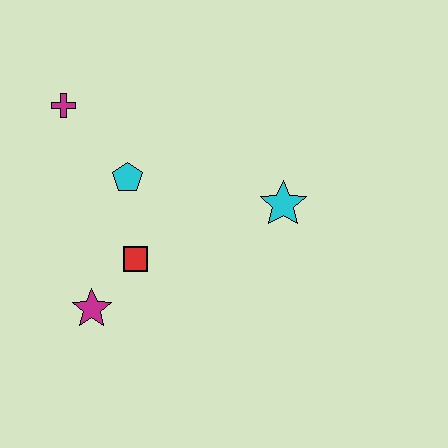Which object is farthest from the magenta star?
The cyan star is farthest from the magenta star.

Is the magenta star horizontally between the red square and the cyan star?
No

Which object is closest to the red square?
The magenta star is closest to the red square.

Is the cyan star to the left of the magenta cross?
No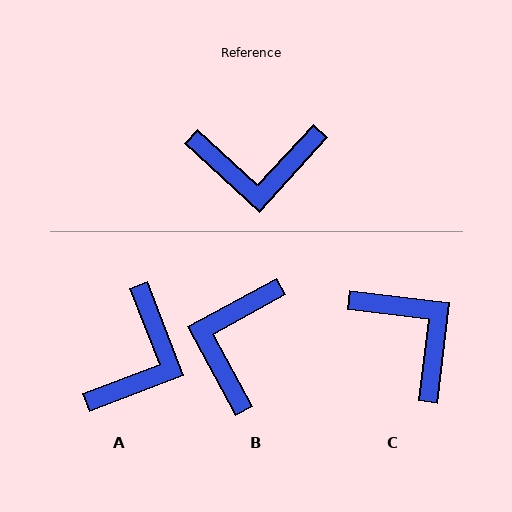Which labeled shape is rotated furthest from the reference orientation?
C, about 125 degrees away.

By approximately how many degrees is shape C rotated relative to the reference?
Approximately 125 degrees counter-clockwise.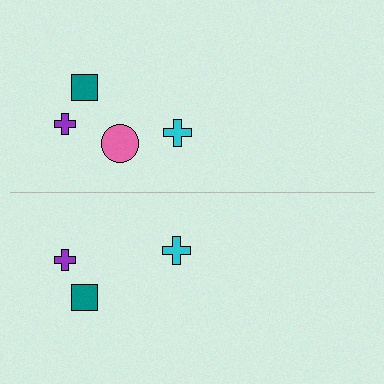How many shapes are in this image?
There are 7 shapes in this image.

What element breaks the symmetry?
A pink circle is missing from the bottom side.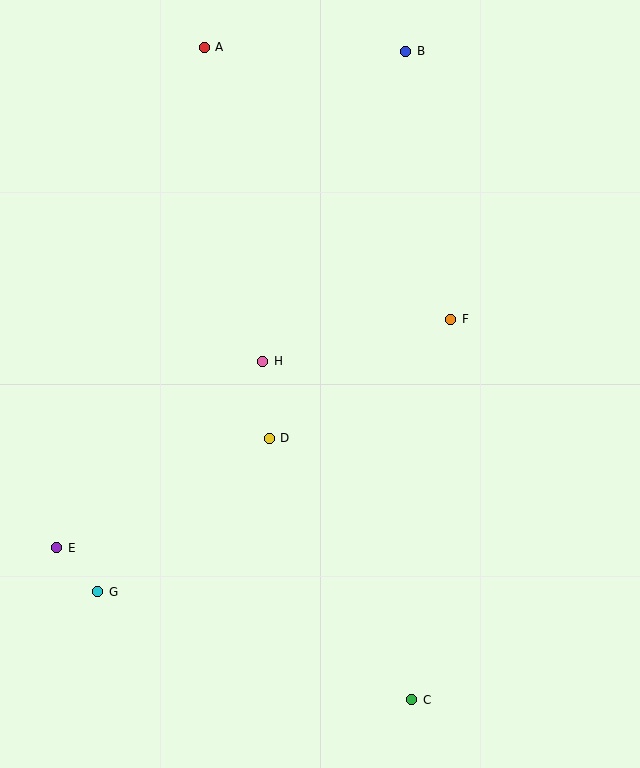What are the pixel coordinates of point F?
Point F is at (450, 319).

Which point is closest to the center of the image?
Point H at (263, 361) is closest to the center.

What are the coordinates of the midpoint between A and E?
The midpoint between A and E is at (131, 297).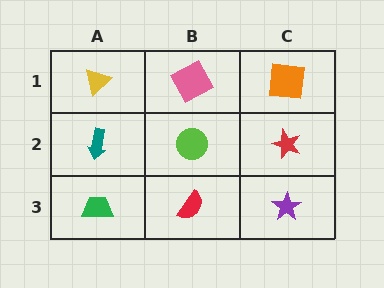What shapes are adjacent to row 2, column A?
A yellow triangle (row 1, column A), a green trapezoid (row 3, column A), a lime circle (row 2, column B).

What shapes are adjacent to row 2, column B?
A pink square (row 1, column B), a red semicircle (row 3, column B), a teal arrow (row 2, column A), a red star (row 2, column C).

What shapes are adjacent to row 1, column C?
A red star (row 2, column C), a pink square (row 1, column B).